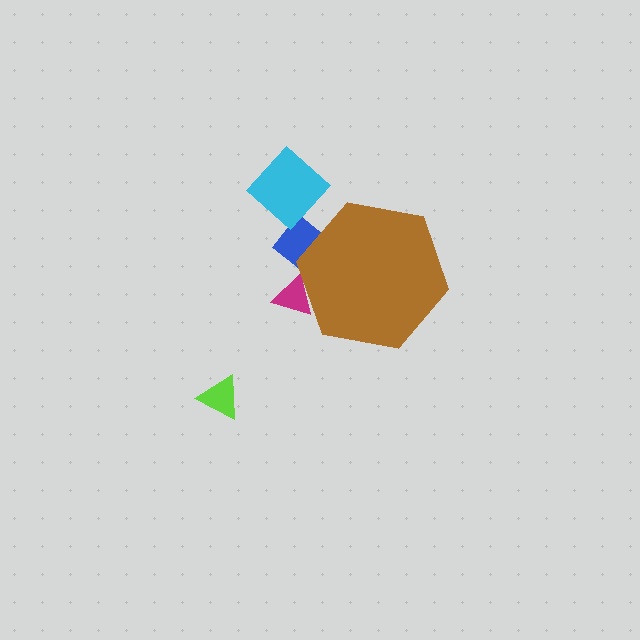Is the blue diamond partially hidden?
Yes, the blue diamond is partially hidden behind the brown hexagon.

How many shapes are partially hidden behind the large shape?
2 shapes are partially hidden.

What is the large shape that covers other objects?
A brown hexagon.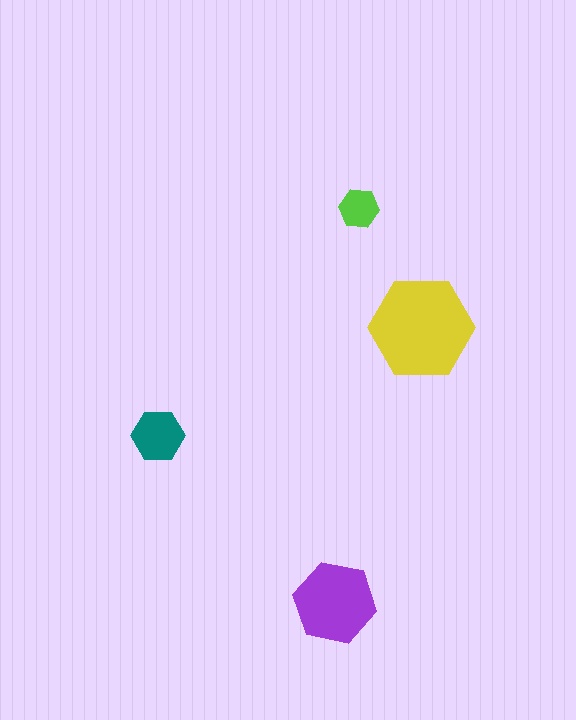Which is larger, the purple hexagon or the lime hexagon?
The purple one.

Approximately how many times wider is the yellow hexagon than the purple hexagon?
About 1.5 times wider.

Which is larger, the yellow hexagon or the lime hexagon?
The yellow one.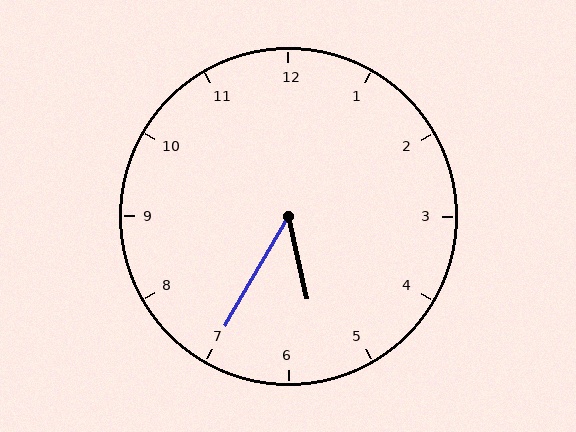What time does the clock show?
5:35.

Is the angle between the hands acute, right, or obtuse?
It is acute.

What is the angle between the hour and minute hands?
Approximately 42 degrees.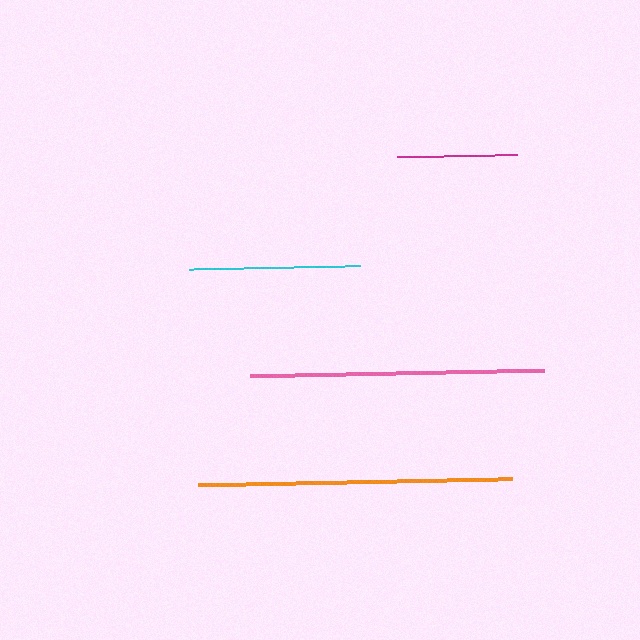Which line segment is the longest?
The orange line is the longest at approximately 315 pixels.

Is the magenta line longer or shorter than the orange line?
The orange line is longer than the magenta line.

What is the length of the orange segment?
The orange segment is approximately 315 pixels long.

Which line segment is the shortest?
The magenta line is the shortest at approximately 121 pixels.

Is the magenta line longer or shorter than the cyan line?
The cyan line is longer than the magenta line.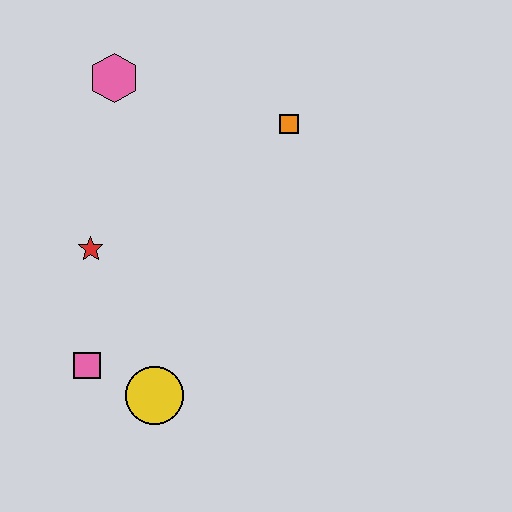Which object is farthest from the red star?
The orange square is farthest from the red star.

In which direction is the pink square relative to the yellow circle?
The pink square is to the left of the yellow circle.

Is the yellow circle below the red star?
Yes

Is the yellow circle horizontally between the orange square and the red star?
Yes